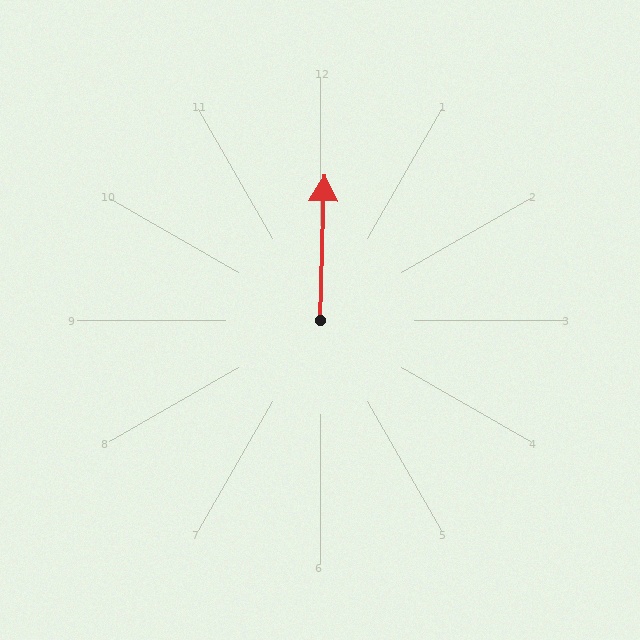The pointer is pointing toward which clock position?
Roughly 12 o'clock.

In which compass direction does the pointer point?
North.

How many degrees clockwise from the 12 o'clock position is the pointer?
Approximately 2 degrees.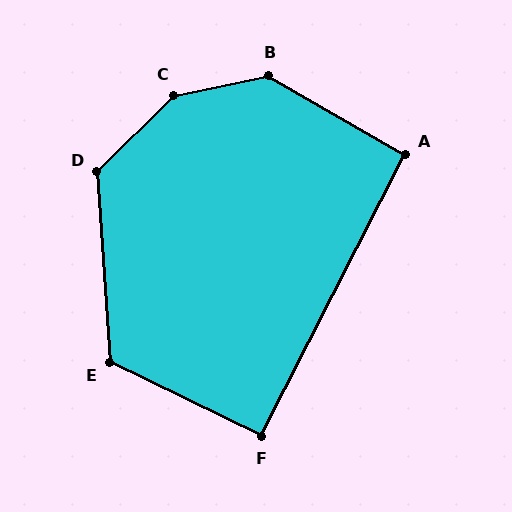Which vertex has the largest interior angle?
C, at approximately 147 degrees.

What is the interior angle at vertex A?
Approximately 93 degrees (approximately right).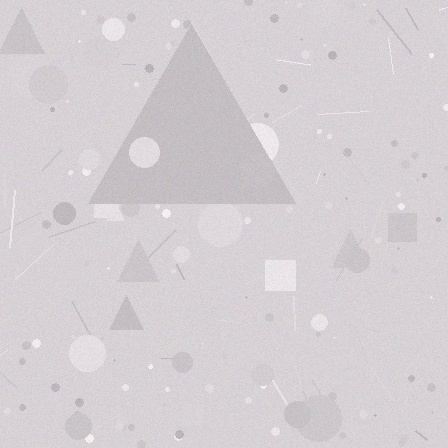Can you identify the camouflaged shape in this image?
The camouflaged shape is a triangle.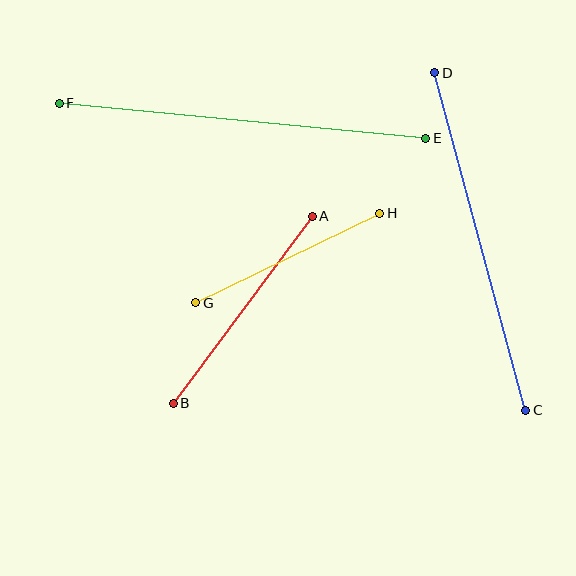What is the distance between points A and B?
The distance is approximately 233 pixels.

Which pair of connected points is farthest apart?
Points E and F are farthest apart.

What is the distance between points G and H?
The distance is approximately 205 pixels.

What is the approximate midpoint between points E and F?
The midpoint is at approximately (243, 121) pixels.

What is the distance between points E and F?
The distance is approximately 368 pixels.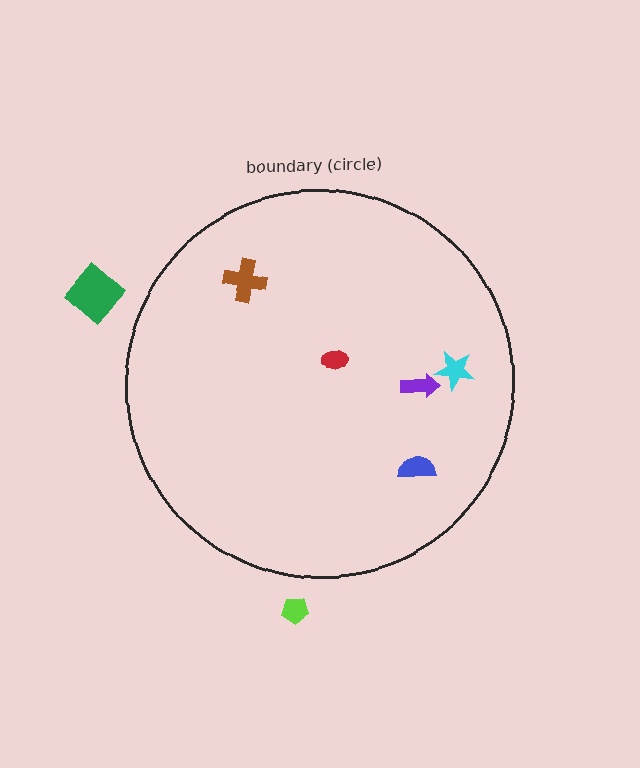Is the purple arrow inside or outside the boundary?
Inside.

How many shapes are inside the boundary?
5 inside, 2 outside.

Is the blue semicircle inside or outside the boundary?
Inside.